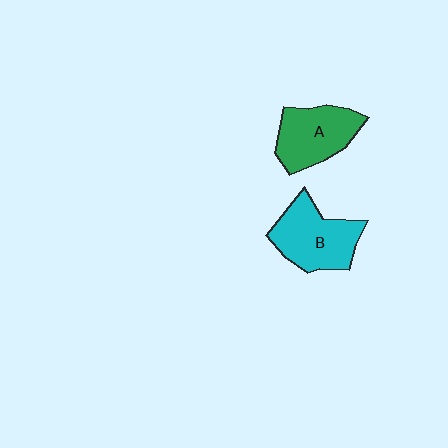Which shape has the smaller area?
Shape A (green).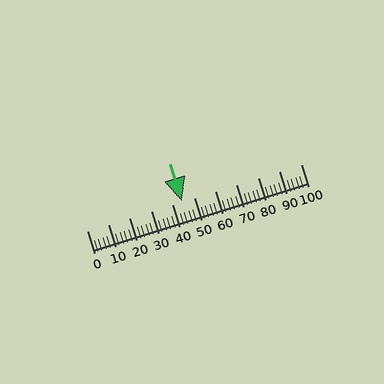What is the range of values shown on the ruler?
The ruler shows values from 0 to 100.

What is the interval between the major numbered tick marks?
The major tick marks are spaced 10 units apart.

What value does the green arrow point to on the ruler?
The green arrow points to approximately 44.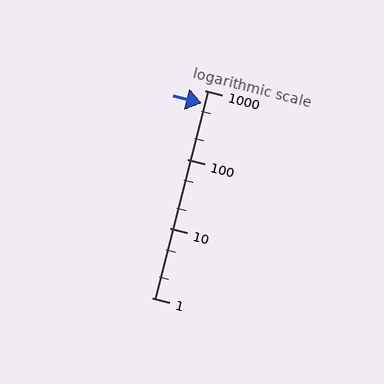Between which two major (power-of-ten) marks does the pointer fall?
The pointer is between 100 and 1000.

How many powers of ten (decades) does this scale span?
The scale spans 3 decades, from 1 to 1000.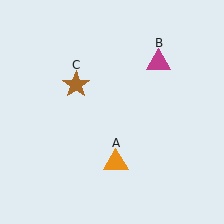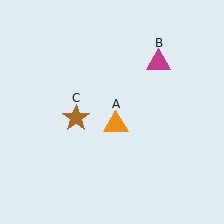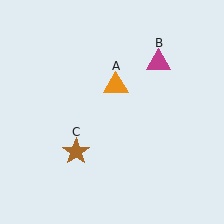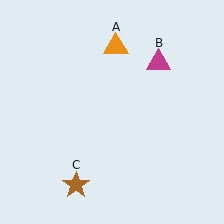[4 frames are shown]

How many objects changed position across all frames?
2 objects changed position: orange triangle (object A), brown star (object C).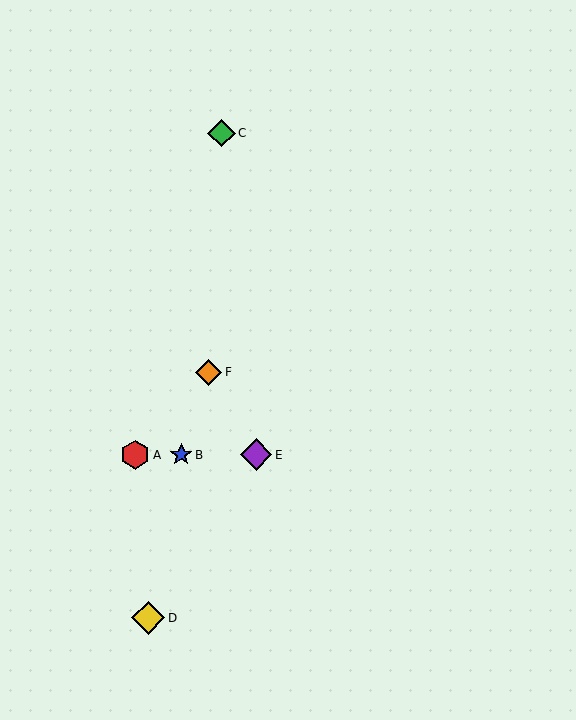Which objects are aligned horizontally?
Objects A, B, E are aligned horizontally.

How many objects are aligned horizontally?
3 objects (A, B, E) are aligned horizontally.